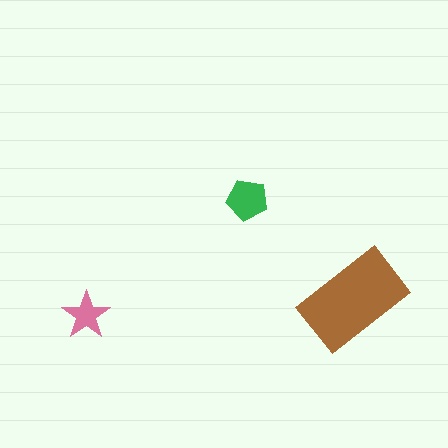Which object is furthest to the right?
The brown rectangle is rightmost.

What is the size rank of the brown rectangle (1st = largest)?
1st.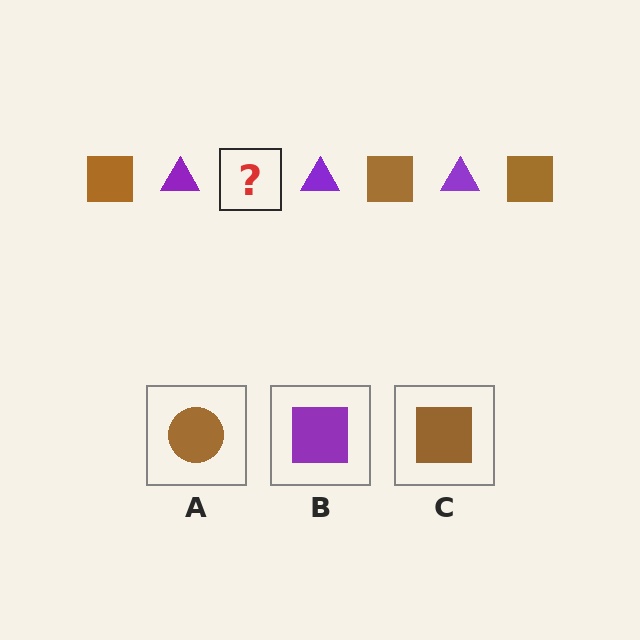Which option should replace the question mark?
Option C.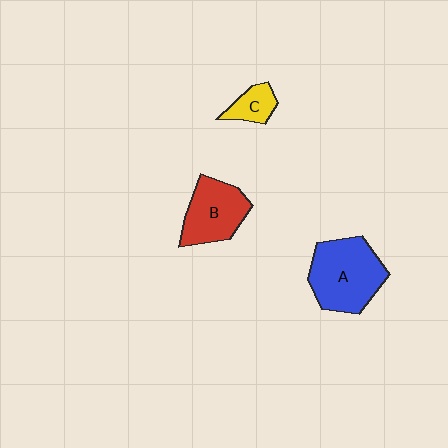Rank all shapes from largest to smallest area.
From largest to smallest: A (blue), B (red), C (yellow).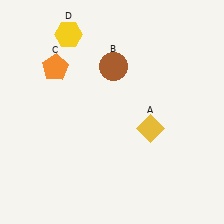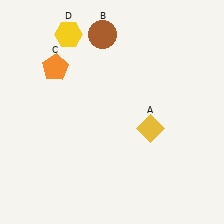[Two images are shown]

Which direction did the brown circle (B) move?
The brown circle (B) moved up.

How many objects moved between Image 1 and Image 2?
1 object moved between the two images.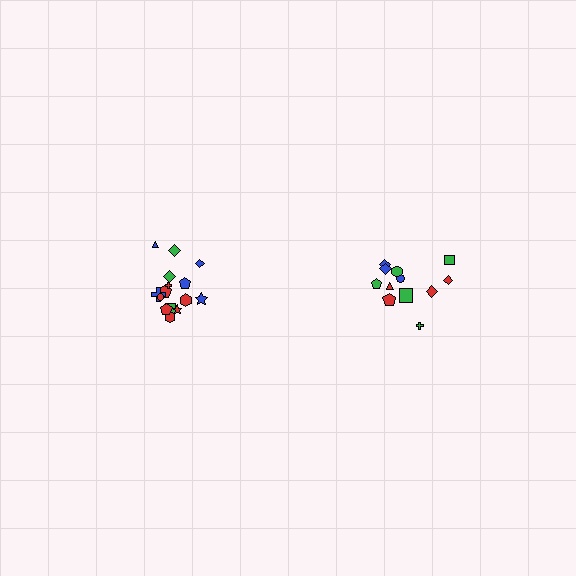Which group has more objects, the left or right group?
The left group.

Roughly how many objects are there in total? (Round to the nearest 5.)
Roughly 25 objects in total.